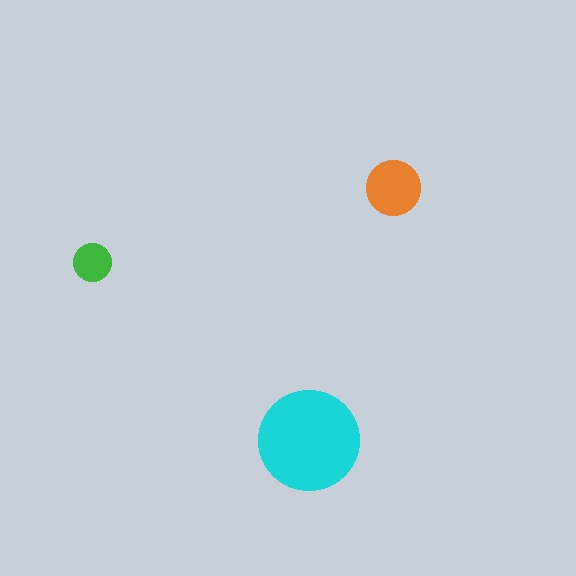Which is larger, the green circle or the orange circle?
The orange one.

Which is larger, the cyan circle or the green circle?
The cyan one.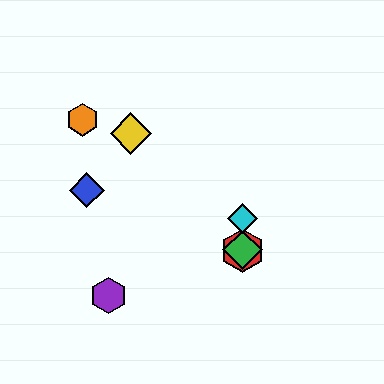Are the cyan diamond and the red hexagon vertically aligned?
Yes, both are at x≈243.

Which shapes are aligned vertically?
The red hexagon, the green diamond, the cyan diamond are aligned vertically.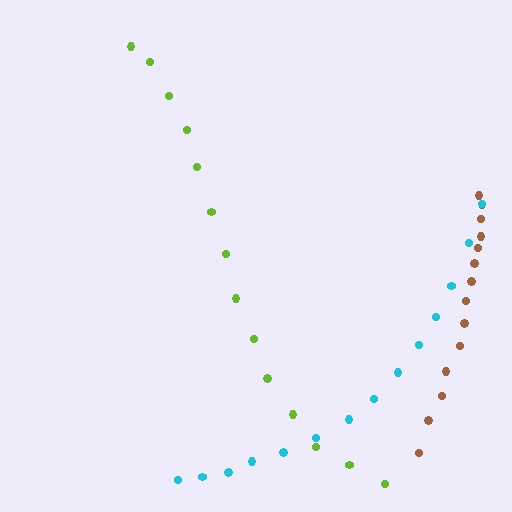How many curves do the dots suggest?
There are 3 distinct paths.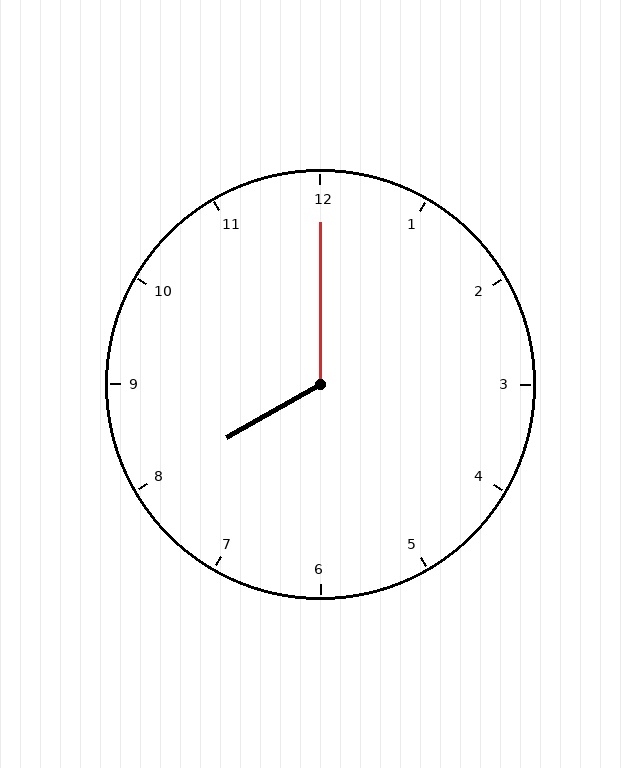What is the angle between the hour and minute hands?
Approximately 120 degrees.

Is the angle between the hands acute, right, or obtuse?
It is obtuse.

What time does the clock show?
8:00.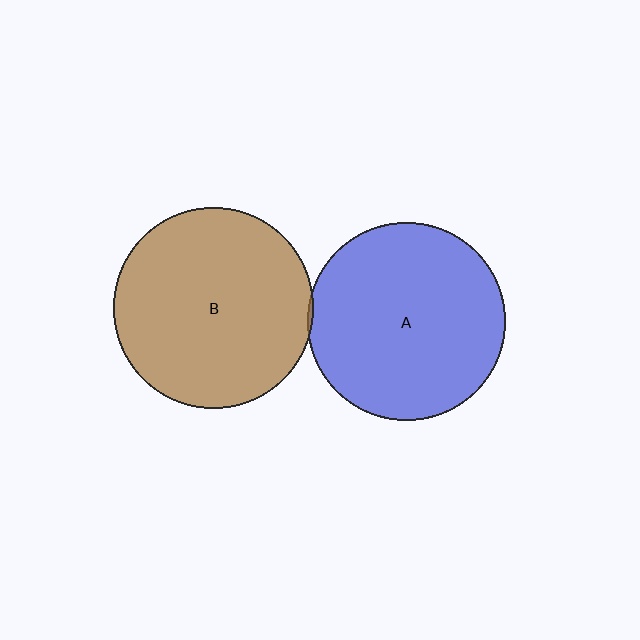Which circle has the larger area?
Circle B (brown).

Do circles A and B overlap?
Yes.